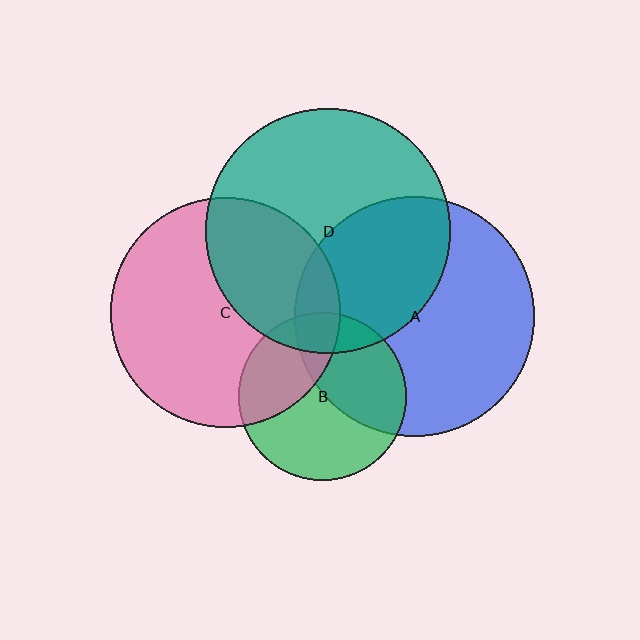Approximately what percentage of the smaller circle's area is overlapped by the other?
Approximately 15%.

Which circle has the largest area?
Circle D (teal).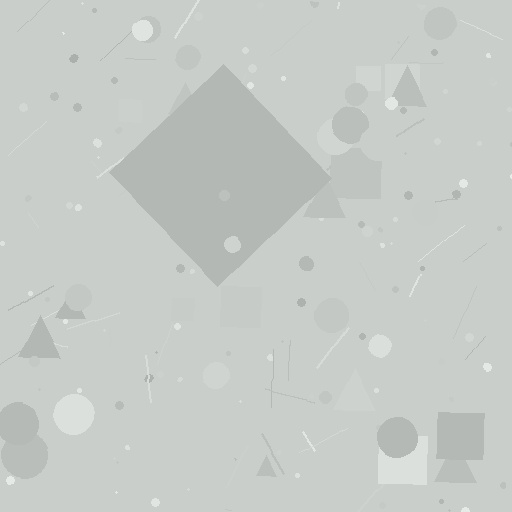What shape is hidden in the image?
A diamond is hidden in the image.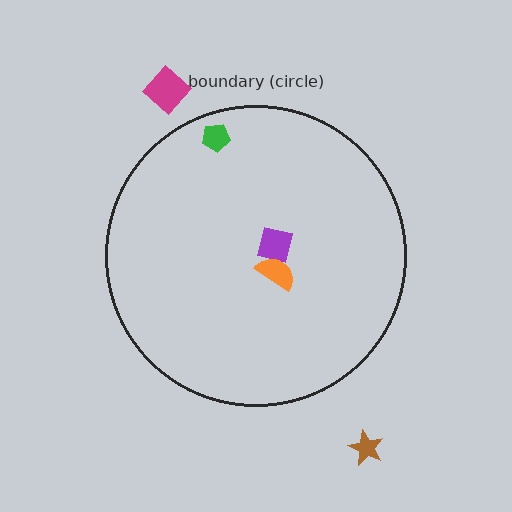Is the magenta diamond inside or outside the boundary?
Outside.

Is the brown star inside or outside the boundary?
Outside.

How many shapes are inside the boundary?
3 inside, 2 outside.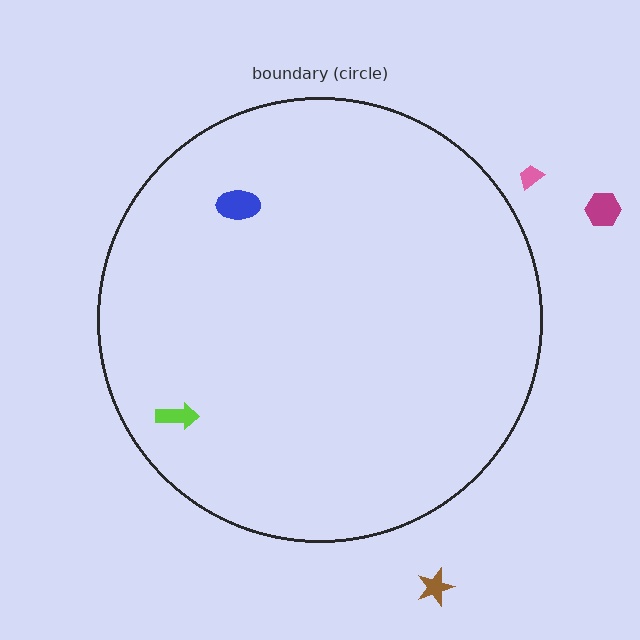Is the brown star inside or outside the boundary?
Outside.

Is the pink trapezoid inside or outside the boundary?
Outside.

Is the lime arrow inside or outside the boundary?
Inside.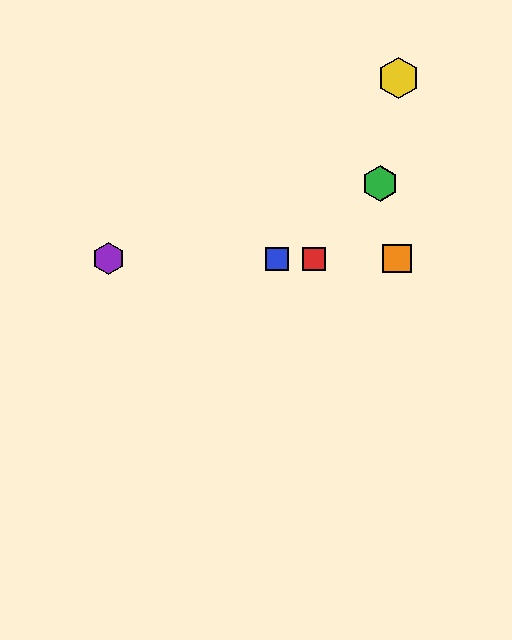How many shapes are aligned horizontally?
4 shapes (the red square, the blue square, the purple hexagon, the orange square) are aligned horizontally.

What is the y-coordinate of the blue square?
The blue square is at y≈259.